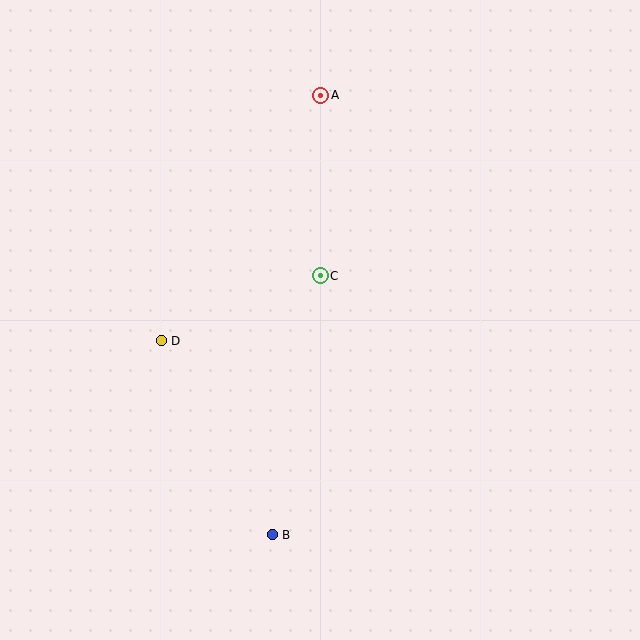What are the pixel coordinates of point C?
Point C is at (320, 276).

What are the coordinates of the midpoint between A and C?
The midpoint between A and C is at (320, 185).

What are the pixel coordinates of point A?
Point A is at (321, 95).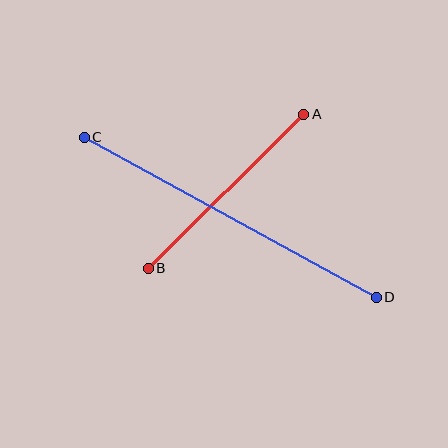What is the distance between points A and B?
The distance is approximately 219 pixels.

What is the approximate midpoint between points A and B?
The midpoint is at approximately (226, 191) pixels.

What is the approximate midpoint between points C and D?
The midpoint is at approximately (230, 217) pixels.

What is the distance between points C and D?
The distance is approximately 333 pixels.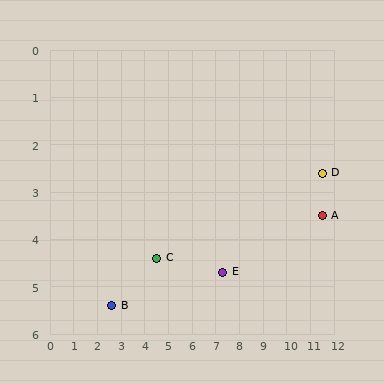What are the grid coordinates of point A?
Point A is at approximately (11.5, 3.5).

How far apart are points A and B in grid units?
Points A and B are about 9.1 grid units apart.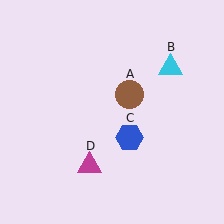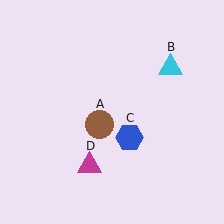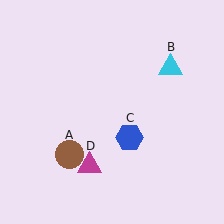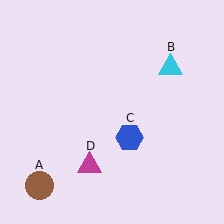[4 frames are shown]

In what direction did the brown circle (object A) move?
The brown circle (object A) moved down and to the left.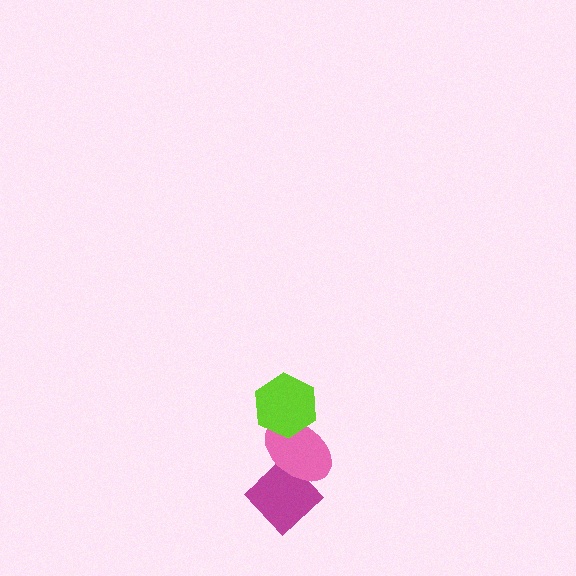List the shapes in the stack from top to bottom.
From top to bottom: the lime hexagon, the pink ellipse, the magenta diamond.